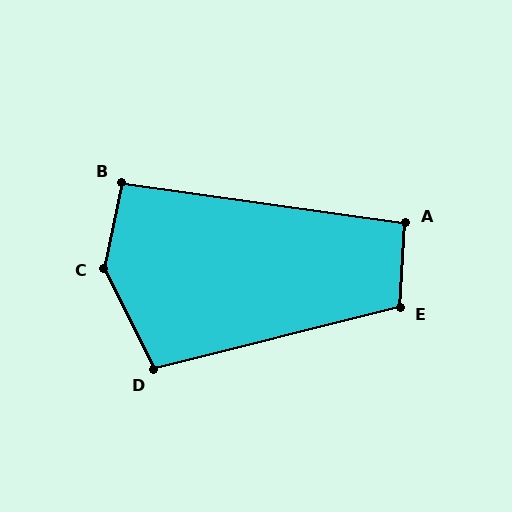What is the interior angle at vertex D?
Approximately 102 degrees (obtuse).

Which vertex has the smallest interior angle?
B, at approximately 94 degrees.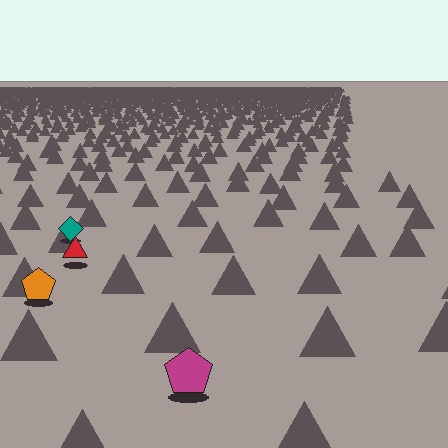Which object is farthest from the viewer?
The teal diamond is farthest from the viewer. It appears smaller and the ground texture around it is denser.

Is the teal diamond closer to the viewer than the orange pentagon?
No. The orange pentagon is closer — you can tell from the texture gradient: the ground texture is coarser near it.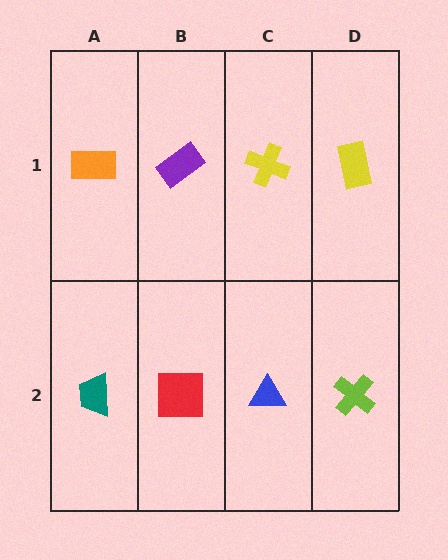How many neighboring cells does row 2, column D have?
2.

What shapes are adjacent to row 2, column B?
A purple rectangle (row 1, column B), a teal trapezoid (row 2, column A), a blue triangle (row 2, column C).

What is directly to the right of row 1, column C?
A yellow rectangle.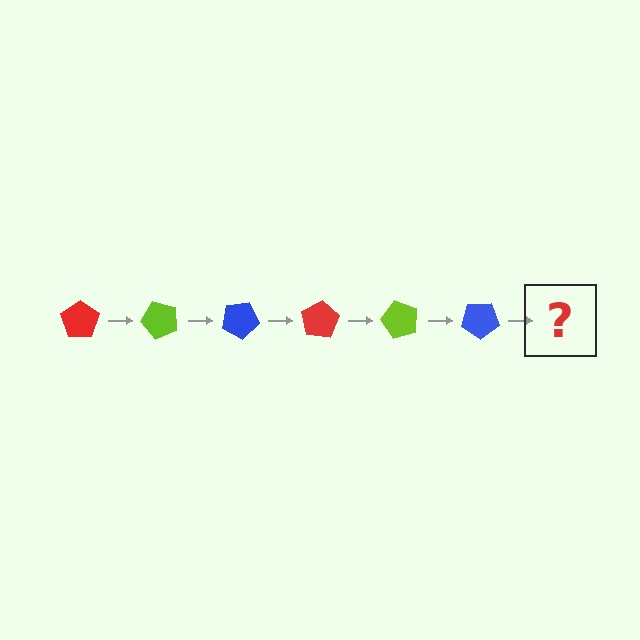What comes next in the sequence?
The next element should be a red pentagon, rotated 300 degrees from the start.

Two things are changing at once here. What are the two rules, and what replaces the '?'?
The two rules are that it rotates 50 degrees each step and the color cycles through red, lime, and blue. The '?' should be a red pentagon, rotated 300 degrees from the start.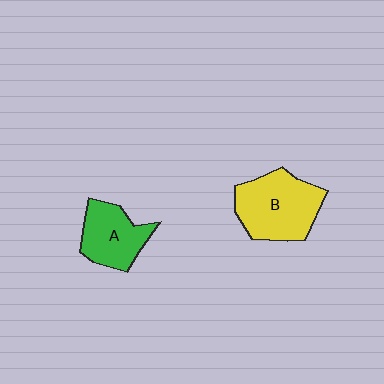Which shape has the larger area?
Shape B (yellow).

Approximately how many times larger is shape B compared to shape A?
Approximately 1.4 times.